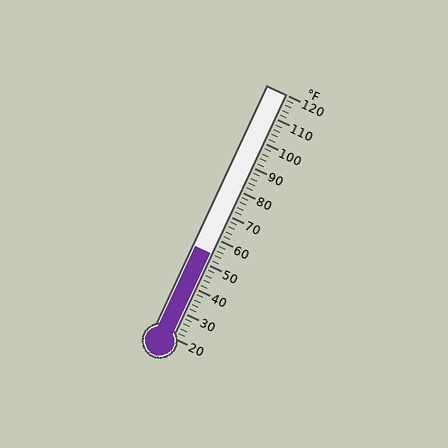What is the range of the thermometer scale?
The thermometer scale ranges from 20°F to 120°F.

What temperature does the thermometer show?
The thermometer shows approximately 54°F.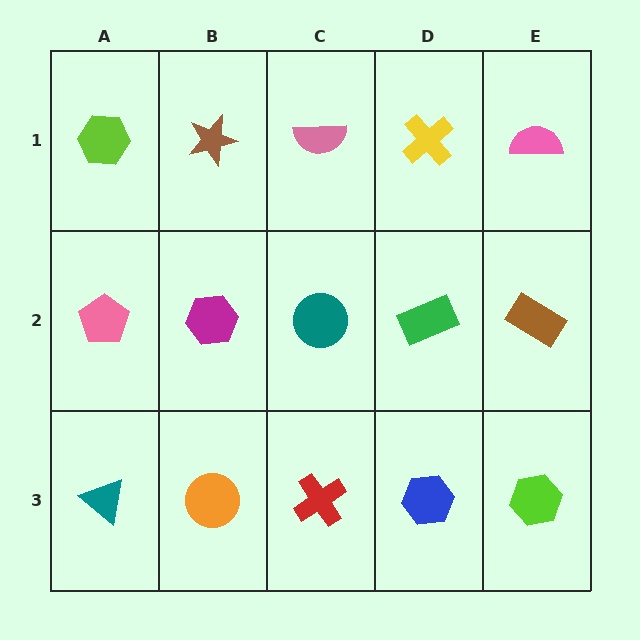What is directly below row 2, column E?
A lime hexagon.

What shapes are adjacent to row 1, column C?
A teal circle (row 2, column C), a brown star (row 1, column B), a yellow cross (row 1, column D).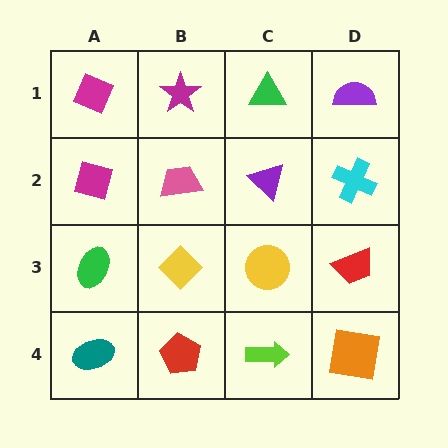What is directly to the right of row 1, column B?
A green triangle.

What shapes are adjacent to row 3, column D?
A cyan cross (row 2, column D), an orange square (row 4, column D), a yellow circle (row 3, column C).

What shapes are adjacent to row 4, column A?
A green ellipse (row 3, column A), a red pentagon (row 4, column B).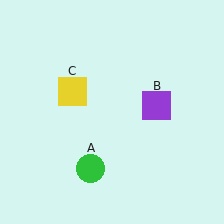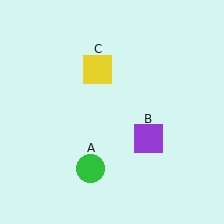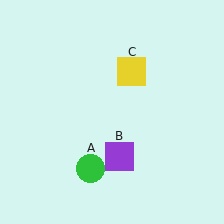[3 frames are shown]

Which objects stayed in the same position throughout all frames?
Green circle (object A) remained stationary.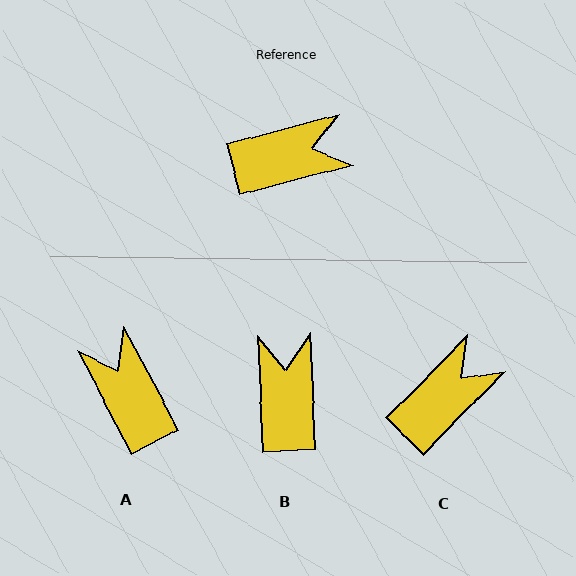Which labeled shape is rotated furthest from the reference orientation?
A, about 103 degrees away.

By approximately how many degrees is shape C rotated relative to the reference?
Approximately 31 degrees counter-clockwise.